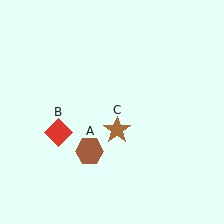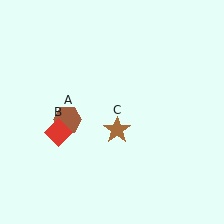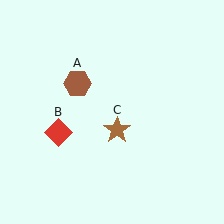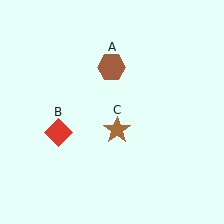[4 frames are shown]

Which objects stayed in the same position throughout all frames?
Red diamond (object B) and brown star (object C) remained stationary.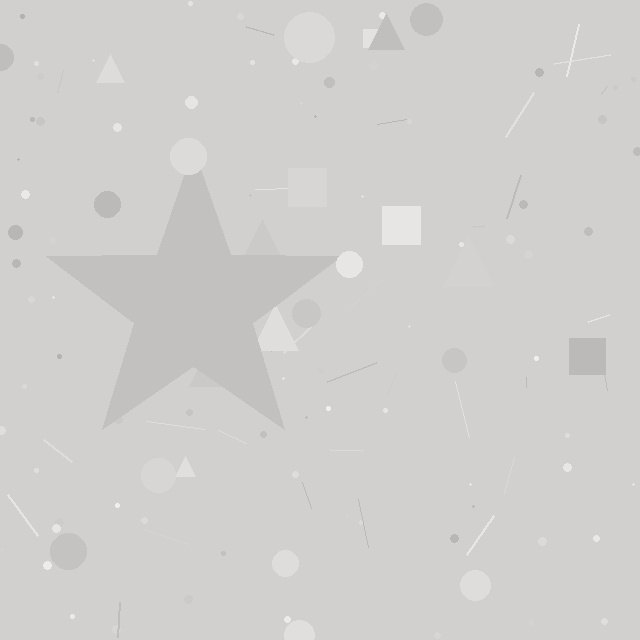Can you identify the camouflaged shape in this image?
The camouflaged shape is a star.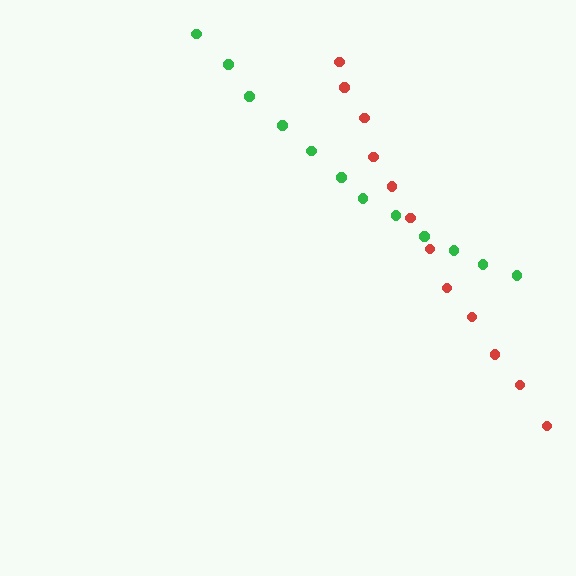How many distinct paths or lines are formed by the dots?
There are 2 distinct paths.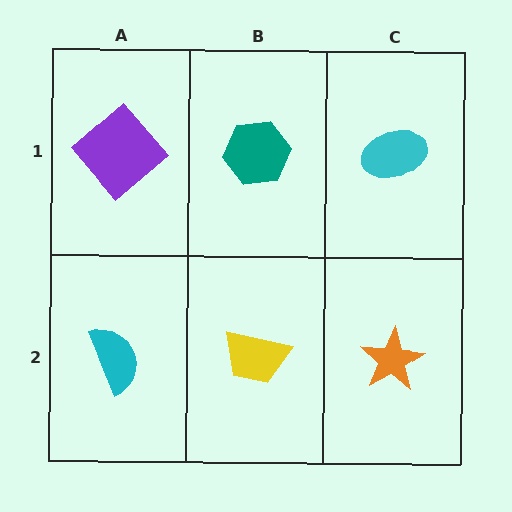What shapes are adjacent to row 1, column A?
A cyan semicircle (row 2, column A), a teal hexagon (row 1, column B).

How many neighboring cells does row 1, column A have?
2.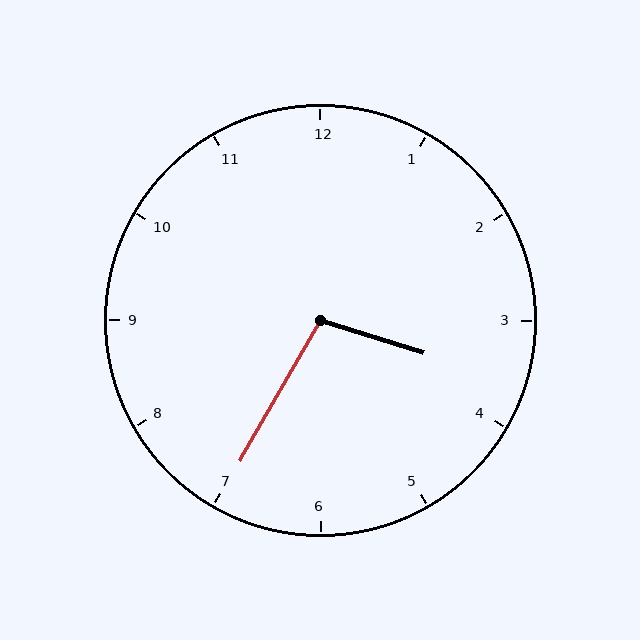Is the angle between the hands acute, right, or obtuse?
It is obtuse.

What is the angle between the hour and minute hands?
Approximately 102 degrees.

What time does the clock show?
3:35.